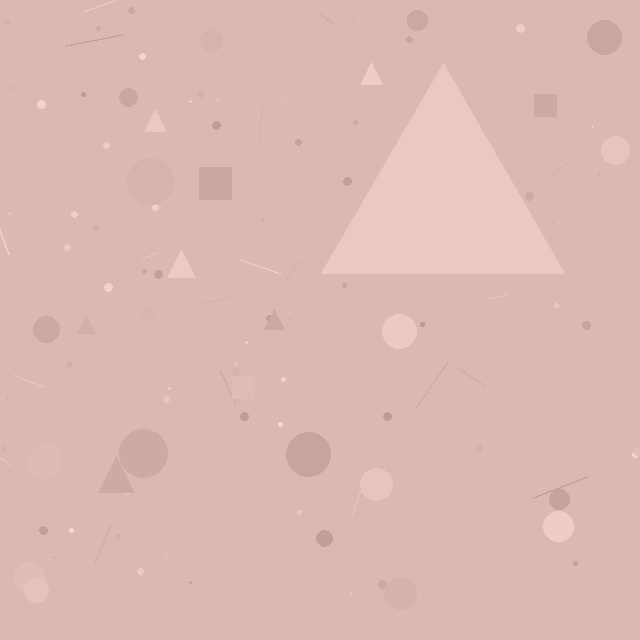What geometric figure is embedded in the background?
A triangle is embedded in the background.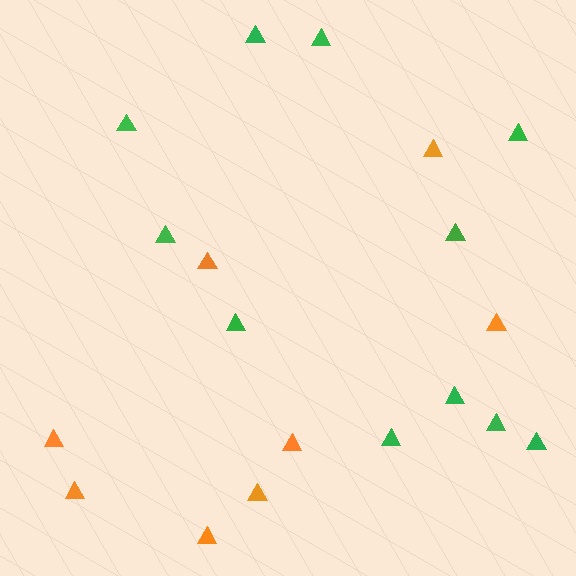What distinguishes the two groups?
There are 2 groups: one group of orange triangles (8) and one group of green triangles (11).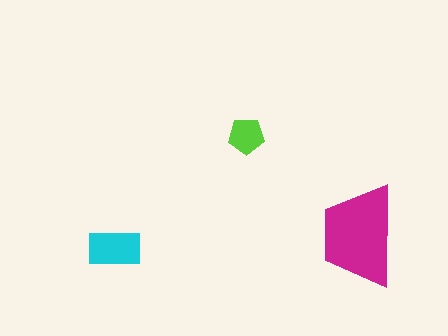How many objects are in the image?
There are 3 objects in the image.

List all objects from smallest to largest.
The lime pentagon, the cyan rectangle, the magenta trapezoid.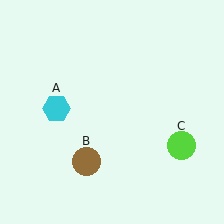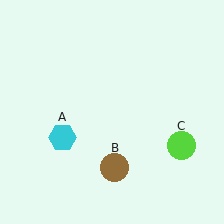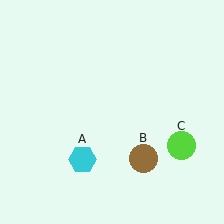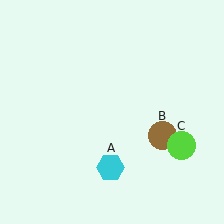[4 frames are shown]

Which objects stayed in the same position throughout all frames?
Lime circle (object C) remained stationary.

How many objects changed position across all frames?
2 objects changed position: cyan hexagon (object A), brown circle (object B).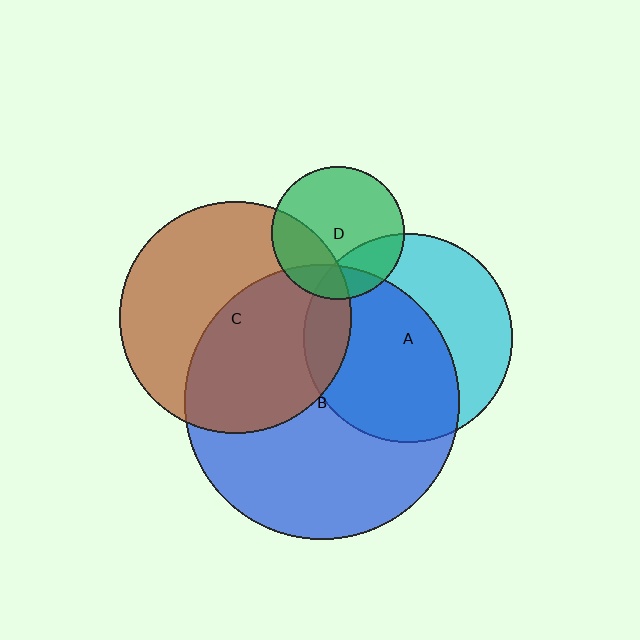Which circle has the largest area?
Circle B (blue).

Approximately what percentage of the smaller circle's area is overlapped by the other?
Approximately 30%.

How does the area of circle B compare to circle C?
Approximately 1.4 times.